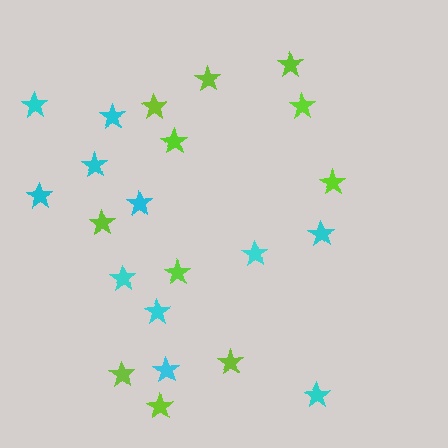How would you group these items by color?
There are 2 groups: one group of lime stars (11) and one group of cyan stars (11).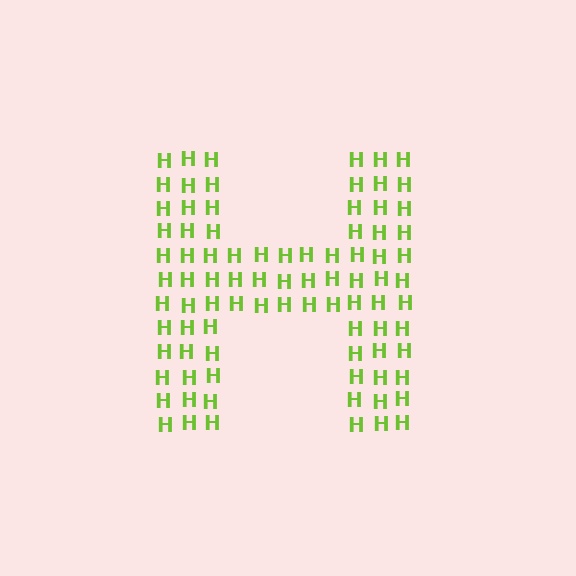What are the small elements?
The small elements are letter H's.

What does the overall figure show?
The overall figure shows the letter H.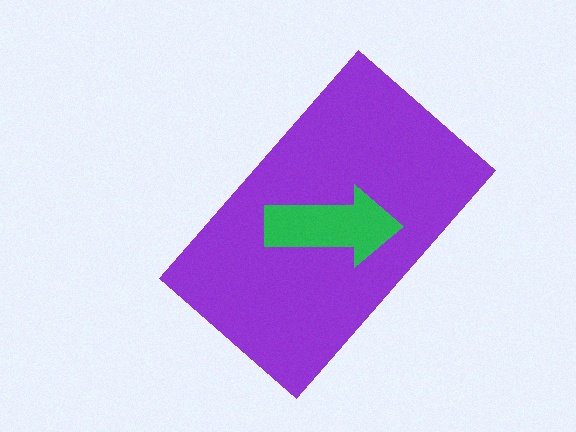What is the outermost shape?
The purple rectangle.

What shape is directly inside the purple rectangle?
The green arrow.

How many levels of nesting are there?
2.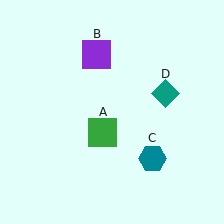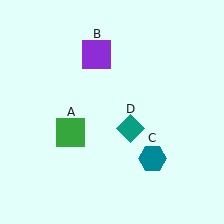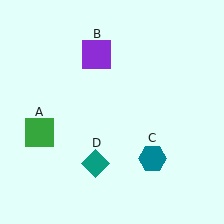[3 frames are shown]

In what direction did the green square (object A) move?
The green square (object A) moved left.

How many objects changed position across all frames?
2 objects changed position: green square (object A), teal diamond (object D).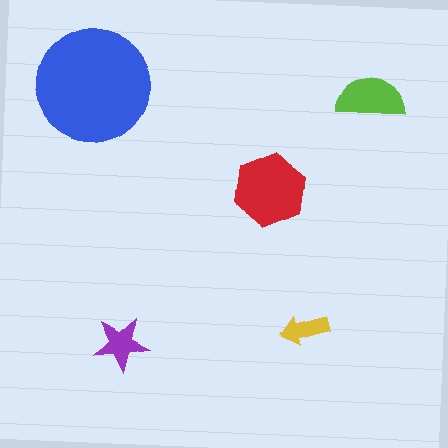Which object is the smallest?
The yellow arrow.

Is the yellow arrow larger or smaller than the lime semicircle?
Smaller.